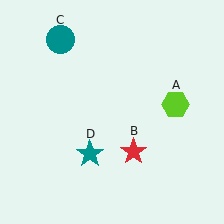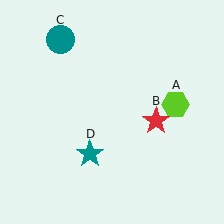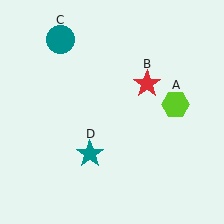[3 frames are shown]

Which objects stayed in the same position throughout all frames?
Lime hexagon (object A) and teal circle (object C) and teal star (object D) remained stationary.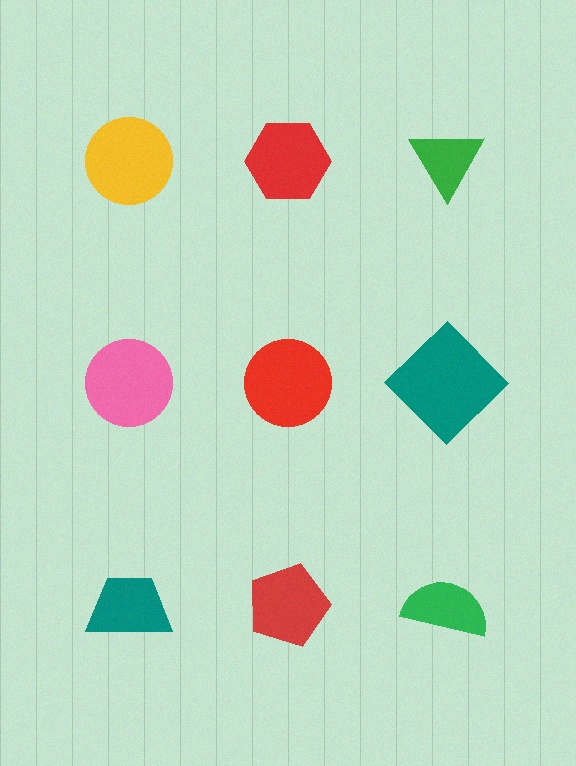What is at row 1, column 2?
A red hexagon.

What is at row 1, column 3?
A green triangle.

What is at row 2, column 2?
A red circle.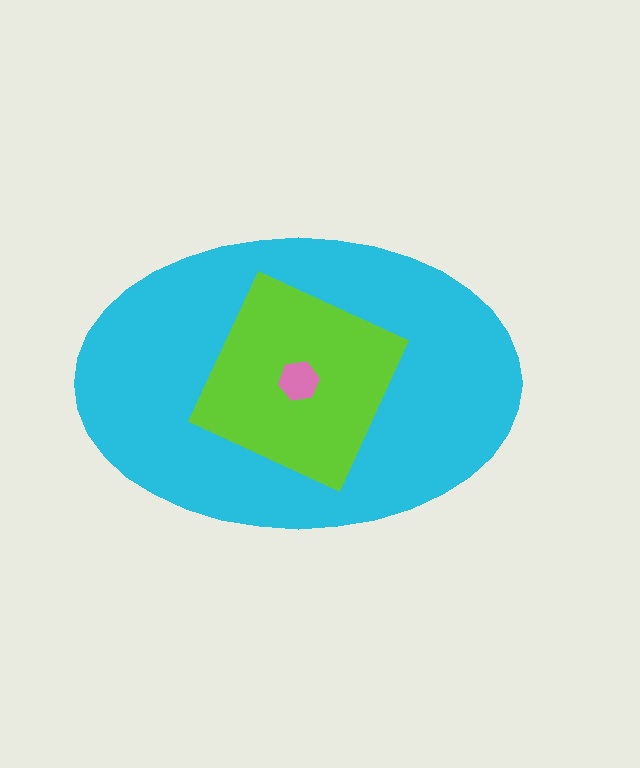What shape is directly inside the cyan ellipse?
The lime square.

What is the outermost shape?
The cyan ellipse.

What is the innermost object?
The pink hexagon.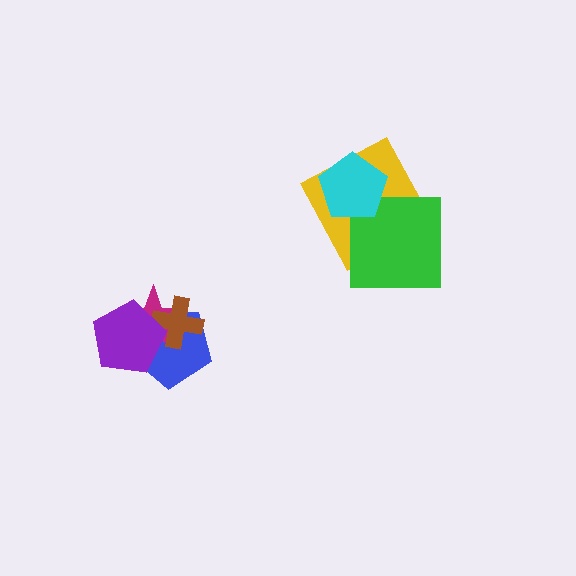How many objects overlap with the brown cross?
3 objects overlap with the brown cross.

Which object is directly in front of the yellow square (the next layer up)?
The green square is directly in front of the yellow square.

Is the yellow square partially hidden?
Yes, it is partially covered by another shape.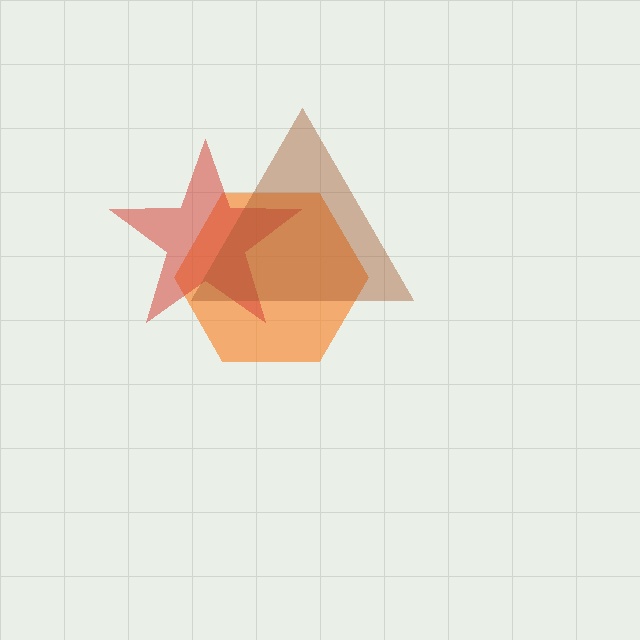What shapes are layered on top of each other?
The layered shapes are: an orange hexagon, a red star, a brown triangle.